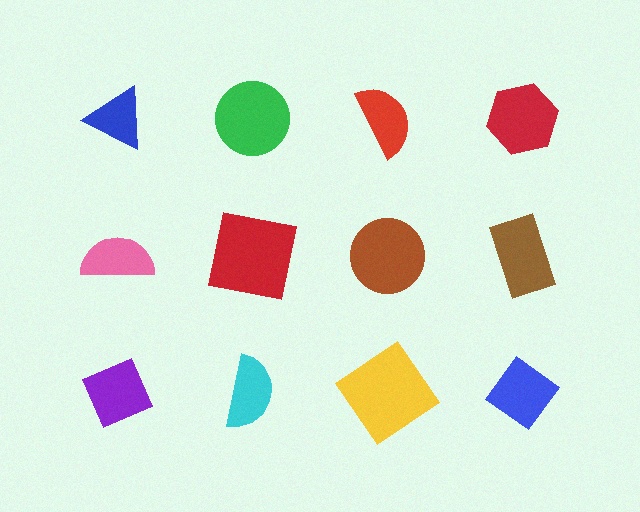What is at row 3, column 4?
A blue diamond.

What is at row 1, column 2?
A green circle.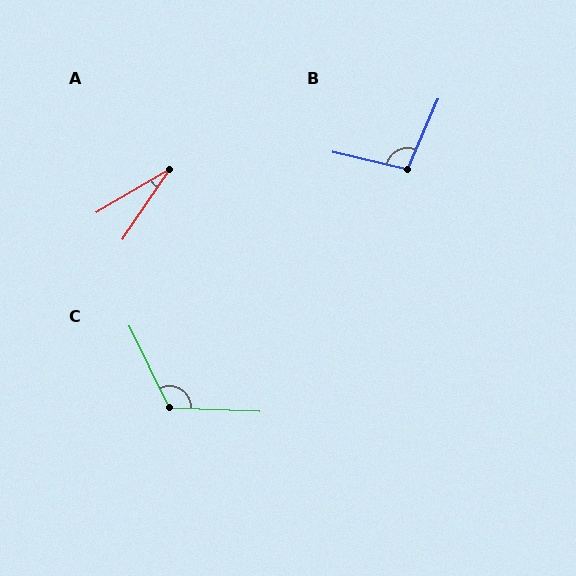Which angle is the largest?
C, at approximately 118 degrees.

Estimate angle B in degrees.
Approximately 100 degrees.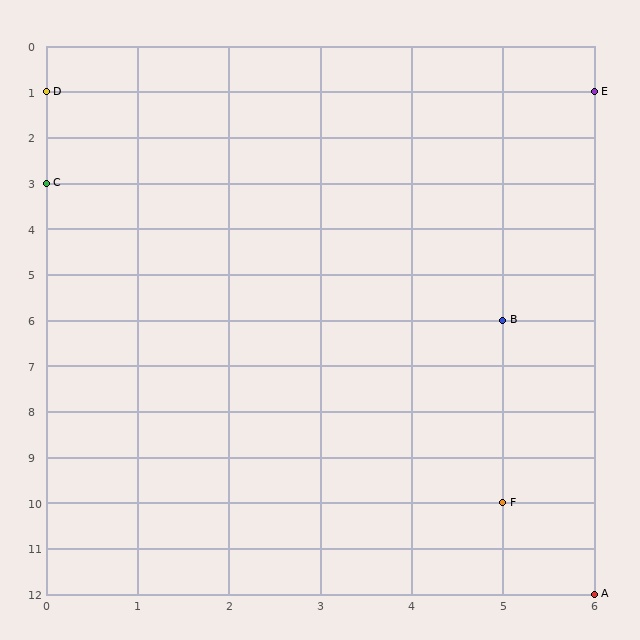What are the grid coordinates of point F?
Point F is at grid coordinates (5, 10).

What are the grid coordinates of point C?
Point C is at grid coordinates (0, 3).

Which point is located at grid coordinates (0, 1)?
Point D is at (0, 1).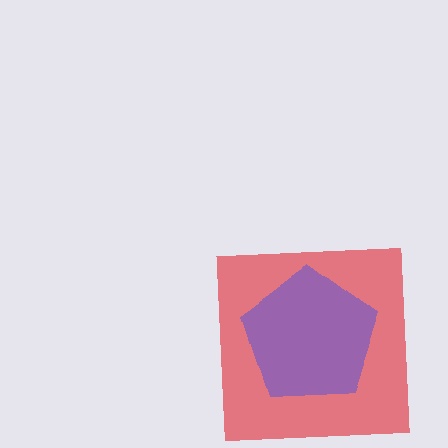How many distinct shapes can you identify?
There are 2 distinct shapes: a red square, a blue pentagon.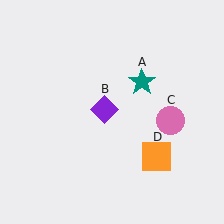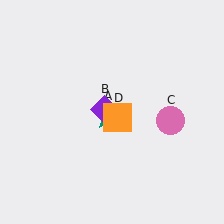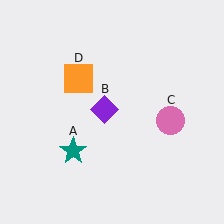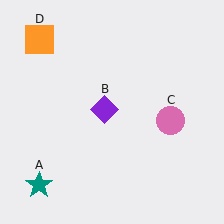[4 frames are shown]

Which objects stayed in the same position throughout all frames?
Purple diamond (object B) and pink circle (object C) remained stationary.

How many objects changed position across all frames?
2 objects changed position: teal star (object A), orange square (object D).